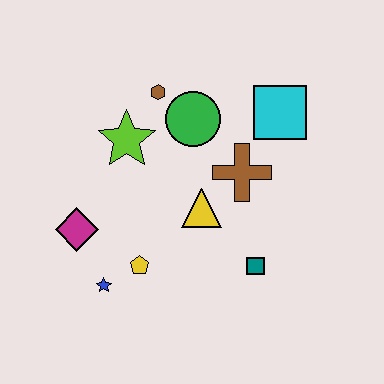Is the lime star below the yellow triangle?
No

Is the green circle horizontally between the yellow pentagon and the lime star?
No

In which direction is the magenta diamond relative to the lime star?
The magenta diamond is below the lime star.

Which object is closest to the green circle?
The brown hexagon is closest to the green circle.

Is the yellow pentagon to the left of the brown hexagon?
Yes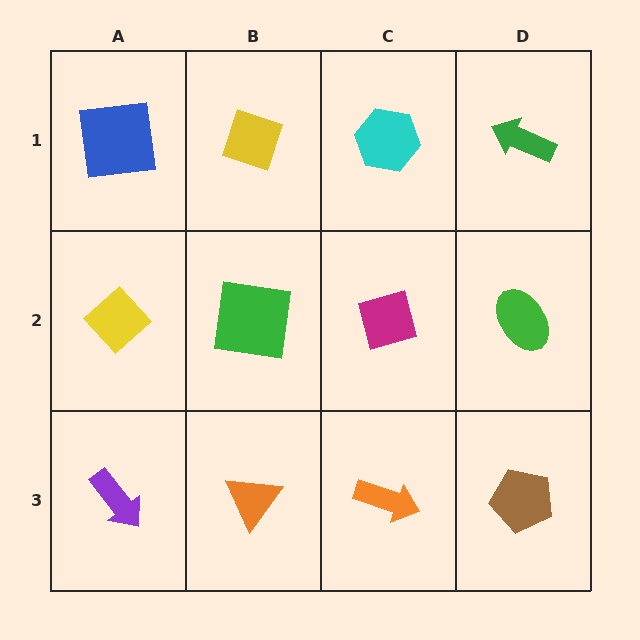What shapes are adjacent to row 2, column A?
A blue square (row 1, column A), a purple arrow (row 3, column A), a green square (row 2, column B).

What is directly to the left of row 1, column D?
A cyan hexagon.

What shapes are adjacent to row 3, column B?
A green square (row 2, column B), a purple arrow (row 3, column A), an orange arrow (row 3, column C).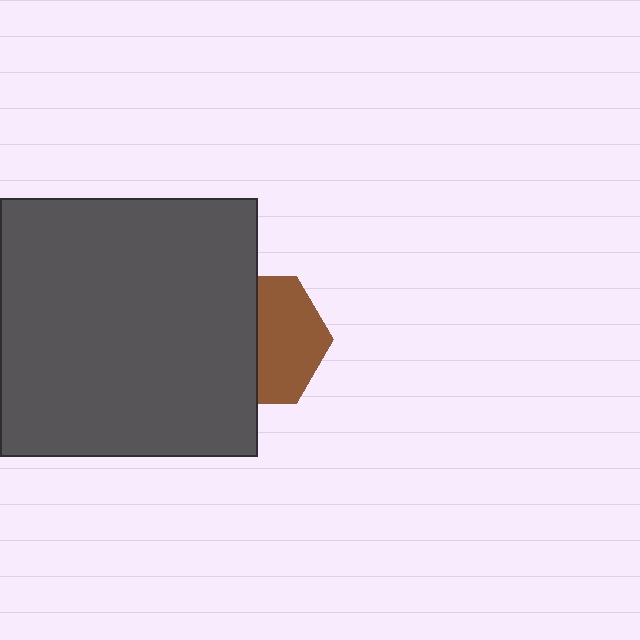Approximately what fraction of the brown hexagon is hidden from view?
Roughly 48% of the brown hexagon is hidden behind the dark gray square.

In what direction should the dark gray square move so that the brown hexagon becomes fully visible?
The dark gray square should move left. That is the shortest direction to clear the overlap and leave the brown hexagon fully visible.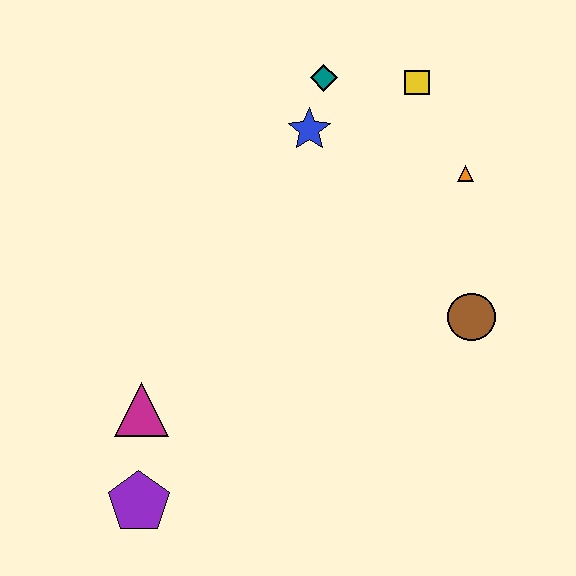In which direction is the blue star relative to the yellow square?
The blue star is to the left of the yellow square.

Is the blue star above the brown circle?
Yes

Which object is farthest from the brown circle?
The purple pentagon is farthest from the brown circle.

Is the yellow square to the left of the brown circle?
Yes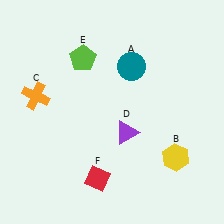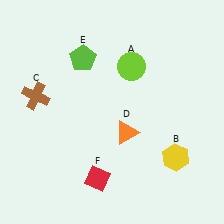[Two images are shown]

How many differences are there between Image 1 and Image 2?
There are 3 differences between the two images.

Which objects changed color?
A changed from teal to lime. C changed from orange to brown. D changed from purple to orange.